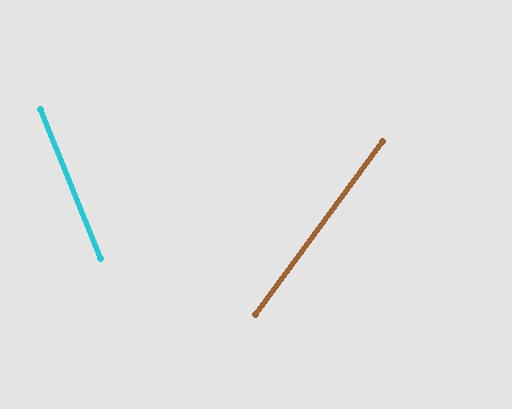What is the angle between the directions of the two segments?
Approximately 58 degrees.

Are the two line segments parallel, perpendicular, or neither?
Neither parallel nor perpendicular — they differ by about 58°.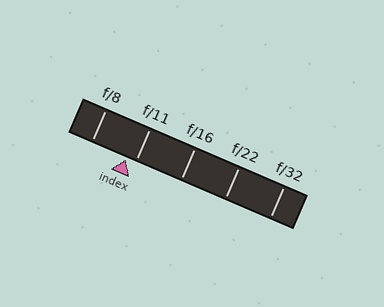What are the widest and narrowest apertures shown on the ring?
The widest aperture shown is f/8 and the narrowest is f/32.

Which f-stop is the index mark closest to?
The index mark is closest to f/11.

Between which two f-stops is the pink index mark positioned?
The index mark is between f/8 and f/11.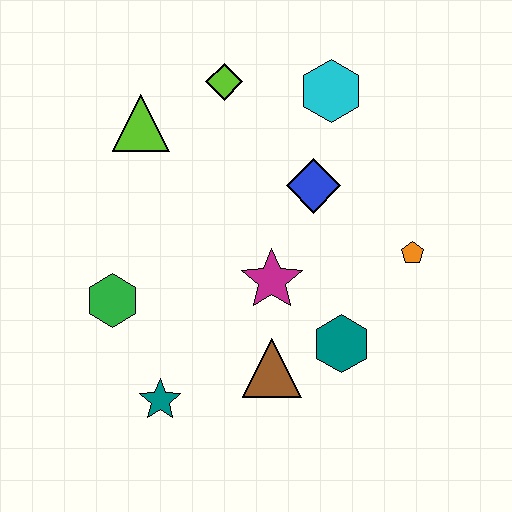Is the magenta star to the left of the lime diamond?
No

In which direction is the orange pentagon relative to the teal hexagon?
The orange pentagon is above the teal hexagon.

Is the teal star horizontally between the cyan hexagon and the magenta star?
No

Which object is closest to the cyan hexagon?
The blue diamond is closest to the cyan hexagon.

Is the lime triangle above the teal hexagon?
Yes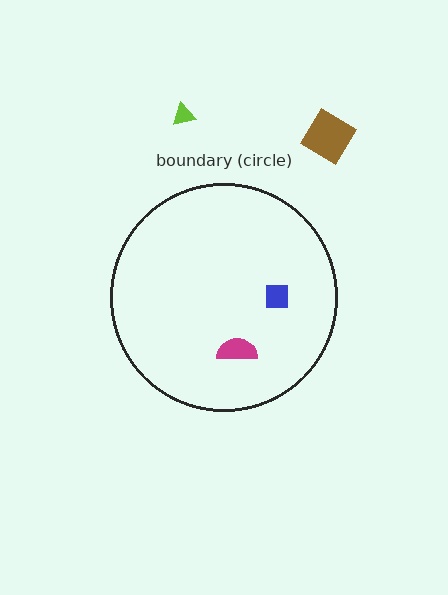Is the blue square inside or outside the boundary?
Inside.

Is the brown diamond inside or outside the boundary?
Outside.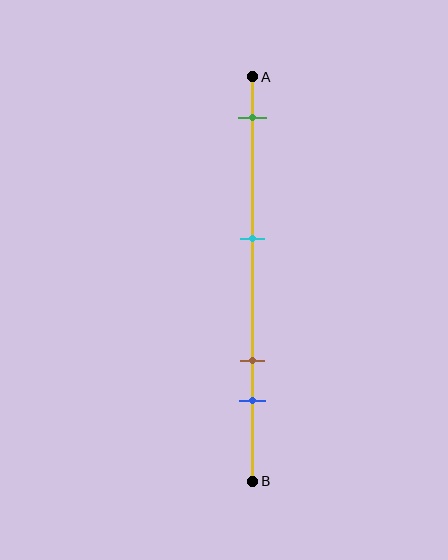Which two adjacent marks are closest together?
The brown and blue marks are the closest adjacent pair.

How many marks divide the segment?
There are 4 marks dividing the segment.